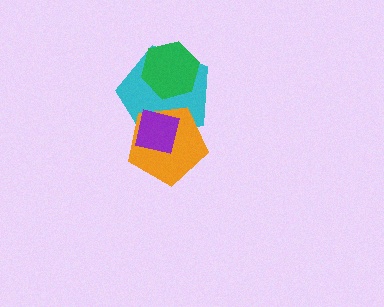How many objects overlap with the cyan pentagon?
3 objects overlap with the cyan pentagon.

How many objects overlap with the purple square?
2 objects overlap with the purple square.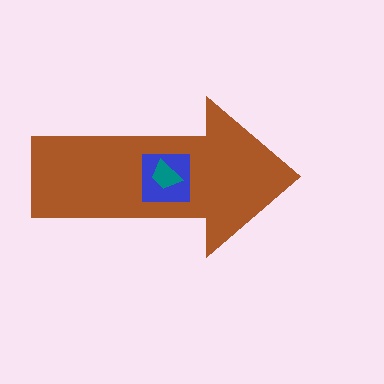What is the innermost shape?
The teal trapezoid.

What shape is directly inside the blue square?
The teal trapezoid.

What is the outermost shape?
The brown arrow.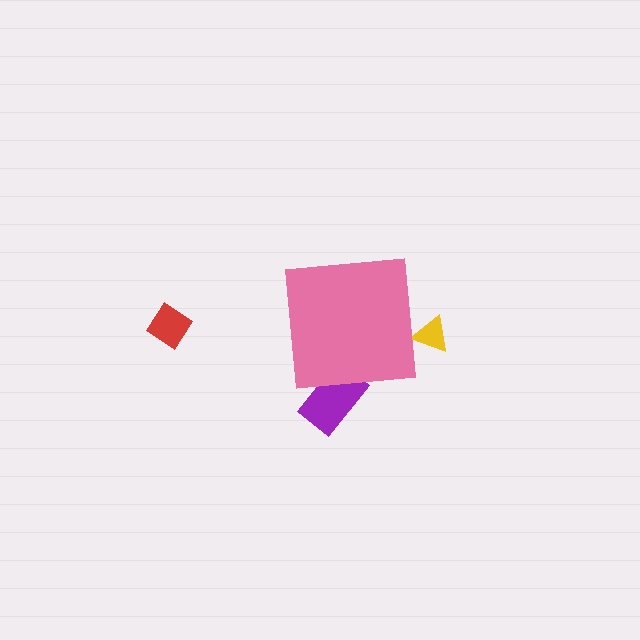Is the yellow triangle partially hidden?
Yes, the yellow triangle is partially hidden behind the pink square.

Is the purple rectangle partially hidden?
Yes, the purple rectangle is partially hidden behind the pink square.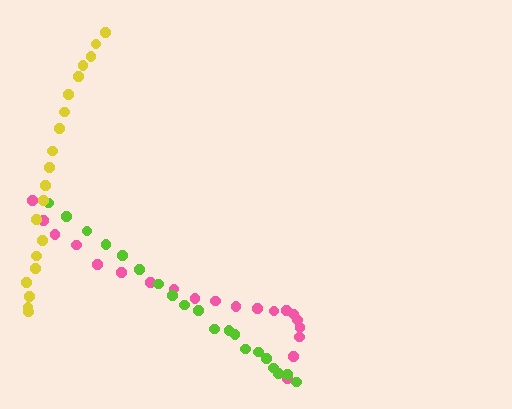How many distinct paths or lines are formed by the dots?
There are 3 distinct paths.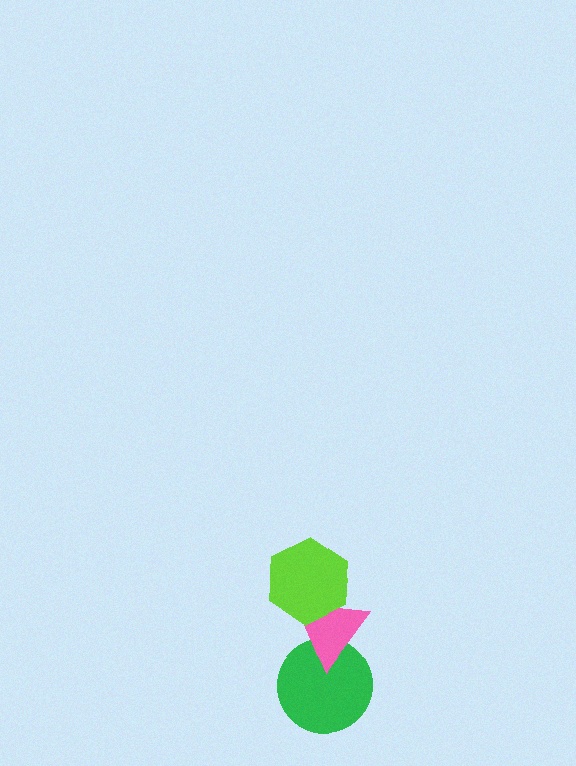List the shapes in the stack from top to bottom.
From top to bottom: the lime hexagon, the pink triangle, the green circle.